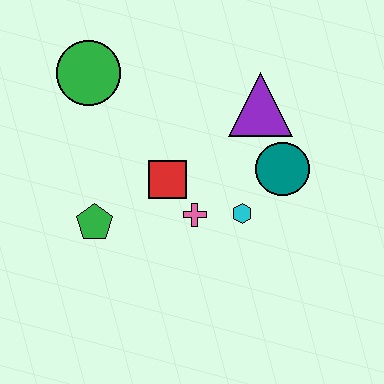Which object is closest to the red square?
The pink cross is closest to the red square.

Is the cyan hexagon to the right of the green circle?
Yes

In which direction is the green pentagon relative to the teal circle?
The green pentagon is to the left of the teal circle.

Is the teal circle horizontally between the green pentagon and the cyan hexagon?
No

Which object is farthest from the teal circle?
The green circle is farthest from the teal circle.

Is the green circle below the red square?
No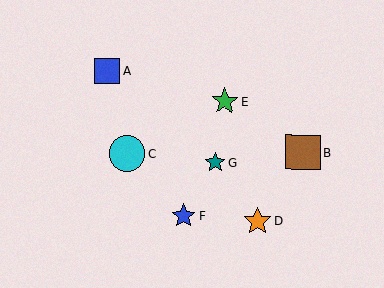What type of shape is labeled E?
Shape E is a green star.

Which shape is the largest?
The cyan circle (labeled C) is the largest.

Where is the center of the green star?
The center of the green star is at (224, 101).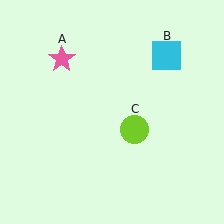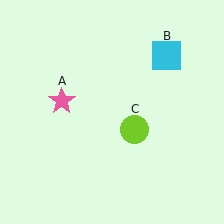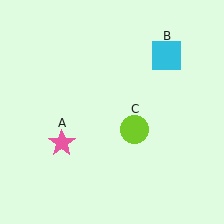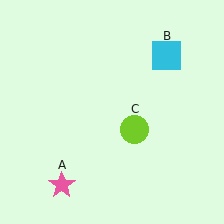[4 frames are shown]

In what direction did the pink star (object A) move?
The pink star (object A) moved down.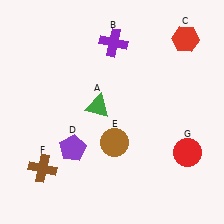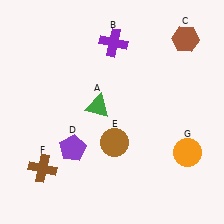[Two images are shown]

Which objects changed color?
C changed from red to brown. G changed from red to orange.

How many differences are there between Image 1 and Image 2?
There are 2 differences between the two images.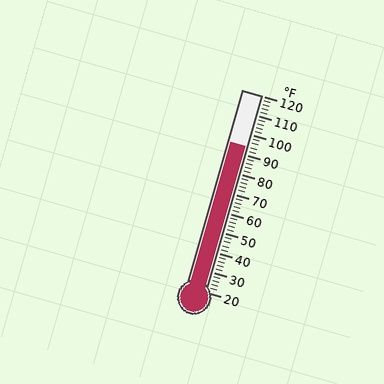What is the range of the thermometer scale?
The thermometer scale ranges from 20°F to 120°F.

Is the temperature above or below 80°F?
The temperature is above 80°F.